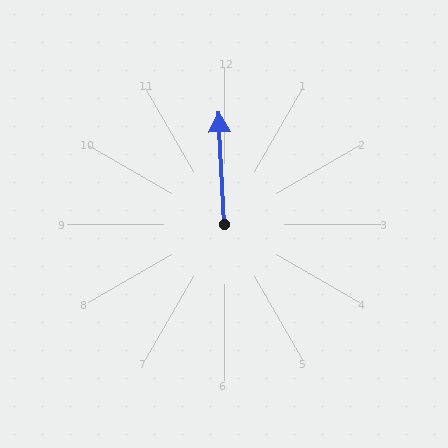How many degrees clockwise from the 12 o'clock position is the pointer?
Approximately 357 degrees.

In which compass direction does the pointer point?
North.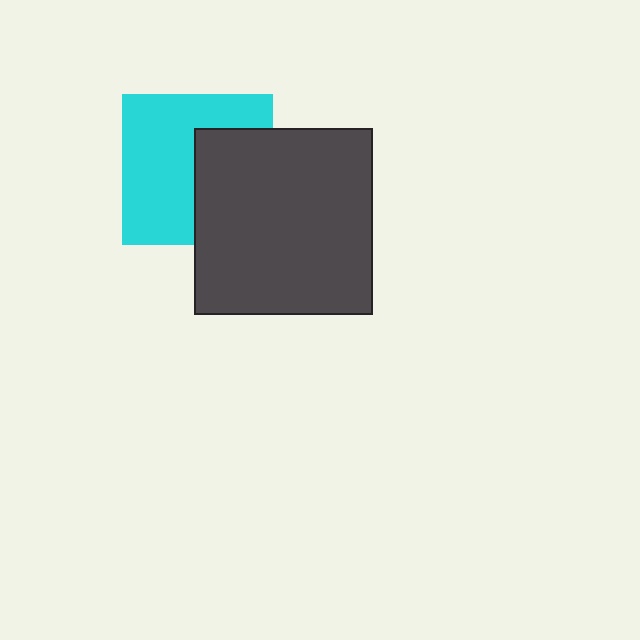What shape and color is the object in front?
The object in front is a dark gray rectangle.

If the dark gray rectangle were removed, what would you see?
You would see the complete cyan square.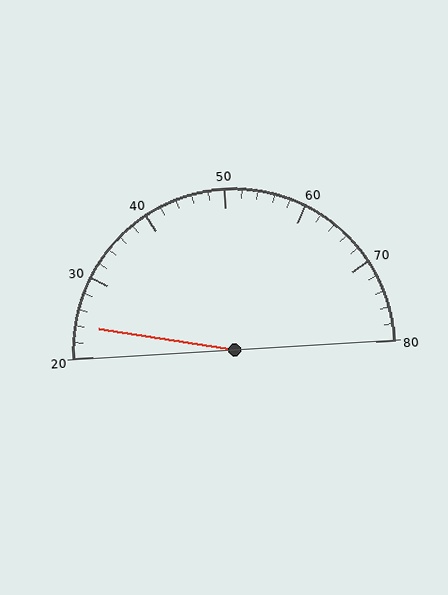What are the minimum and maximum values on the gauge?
The gauge ranges from 20 to 80.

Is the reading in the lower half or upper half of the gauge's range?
The reading is in the lower half of the range (20 to 80).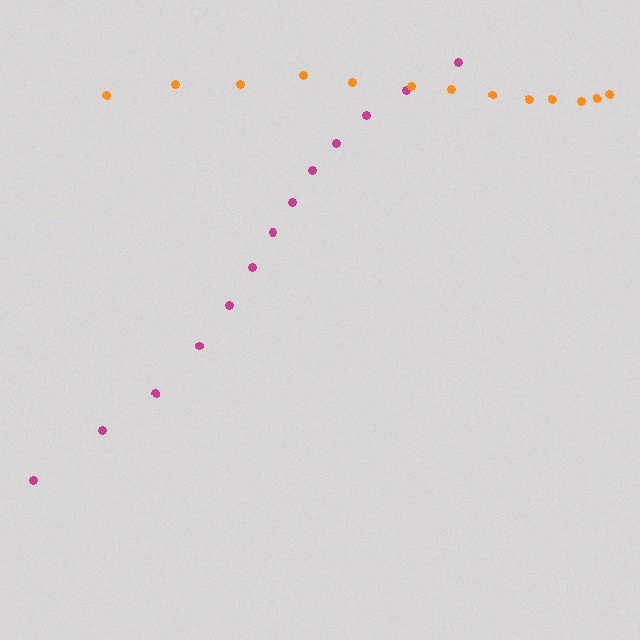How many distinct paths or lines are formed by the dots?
There are 2 distinct paths.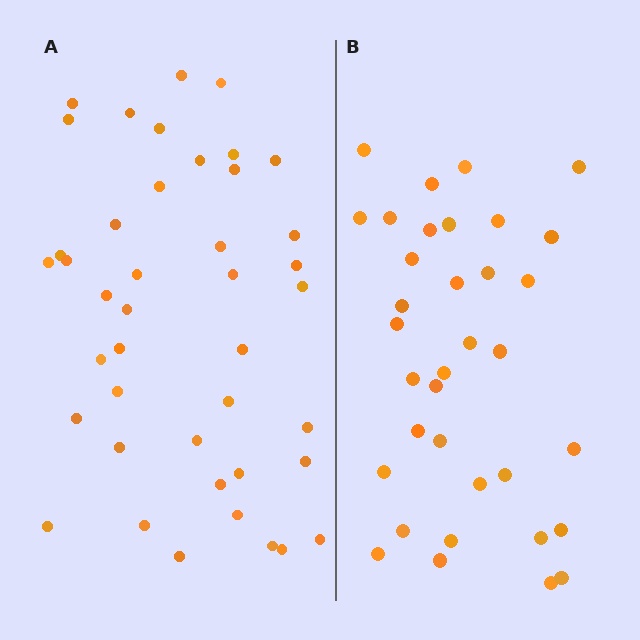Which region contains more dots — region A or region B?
Region A (the left region) has more dots.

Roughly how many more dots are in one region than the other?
Region A has roughly 8 or so more dots than region B.